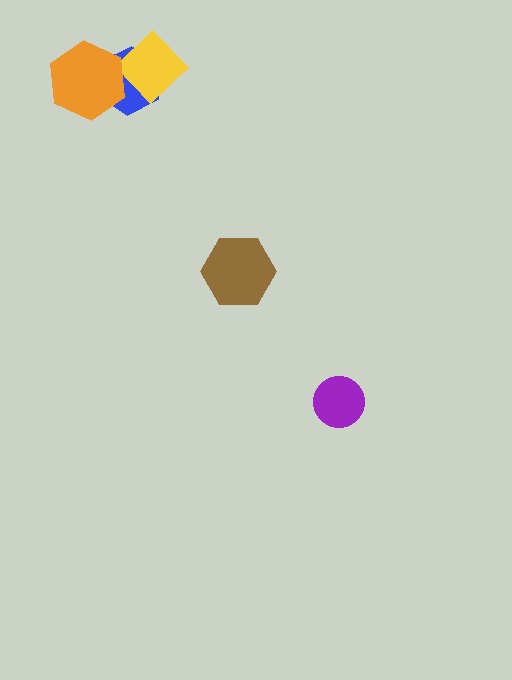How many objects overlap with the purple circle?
0 objects overlap with the purple circle.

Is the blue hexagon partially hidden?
Yes, it is partially covered by another shape.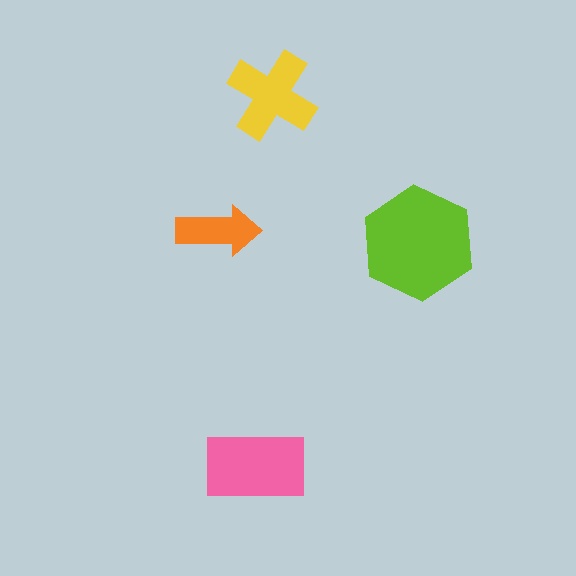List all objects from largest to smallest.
The lime hexagon, the pink rectangle, the yellow cross, the orange arrow.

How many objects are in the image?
There are 4 objects in the image.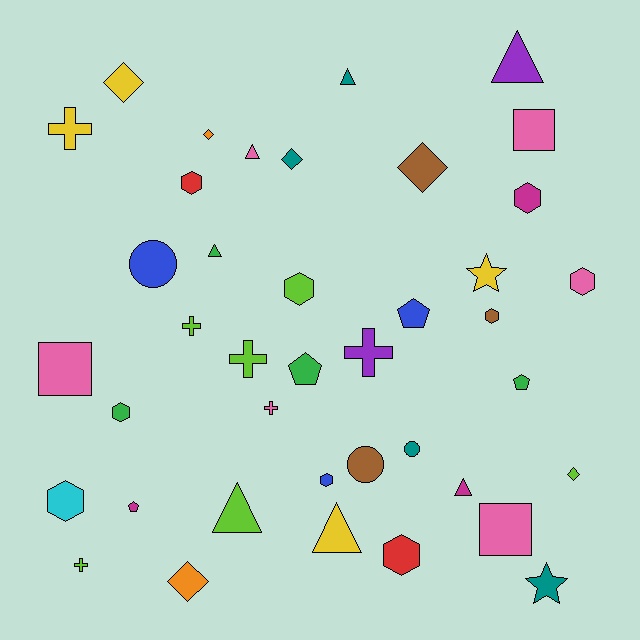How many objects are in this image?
There are 40 objects.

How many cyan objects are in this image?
There is 1 cyan object.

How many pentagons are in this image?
There are 4 pentagons.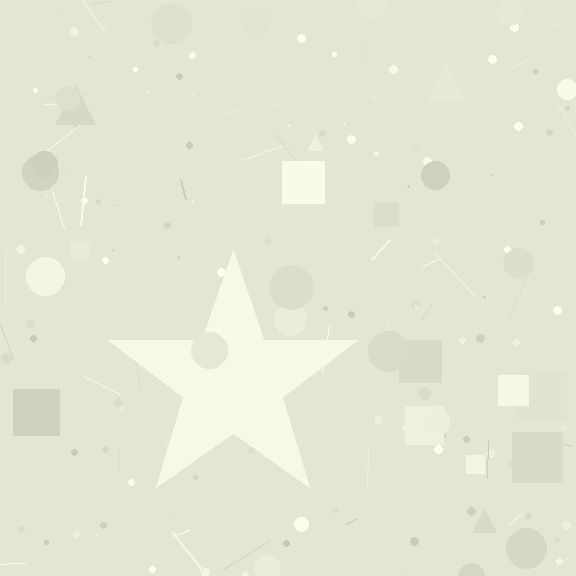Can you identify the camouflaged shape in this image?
The camouflaged shape is a star.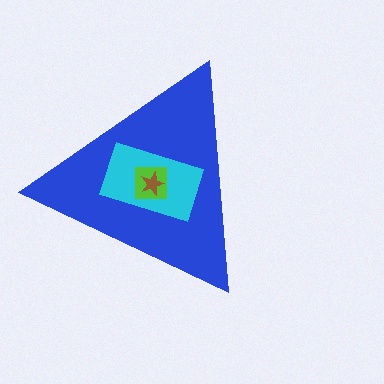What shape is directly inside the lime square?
The brown star.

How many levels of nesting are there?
4.